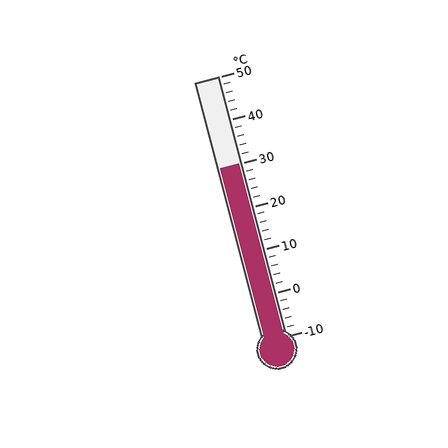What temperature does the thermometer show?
The thermometer shows approximately 30°C.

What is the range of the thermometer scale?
The thermometer scale ranges from -10°C to 50°C.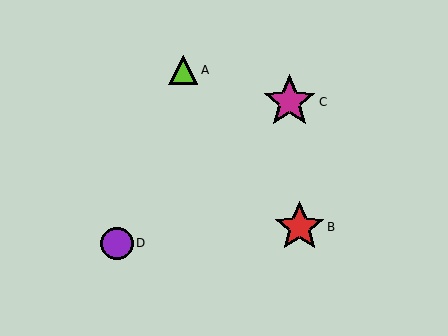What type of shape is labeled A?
Shape A is a lime triangle.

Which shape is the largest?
The magenta star (labeled C) is the largest.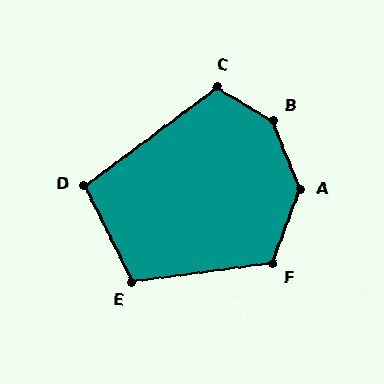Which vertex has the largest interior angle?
B, at approximately 143 degrees.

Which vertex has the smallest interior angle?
D, at approximately 100 degrees.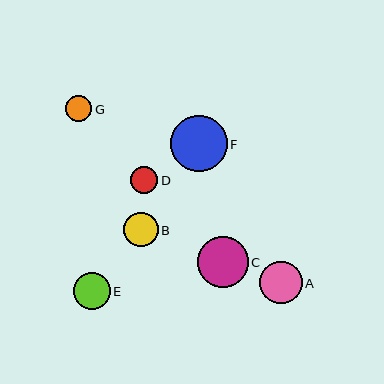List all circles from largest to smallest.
From largest to smallest: F, C, A, E, B, D, G.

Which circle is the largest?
Circle F is the largest with a size of approximately 56 pixels.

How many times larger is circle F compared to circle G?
Circle F is approximately 2.2 times the size of circle G.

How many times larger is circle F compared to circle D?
Circle F is approximately 2.1 times the size of circle D.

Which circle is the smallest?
Circle G is the smallest with a size of approximately 26 pixels.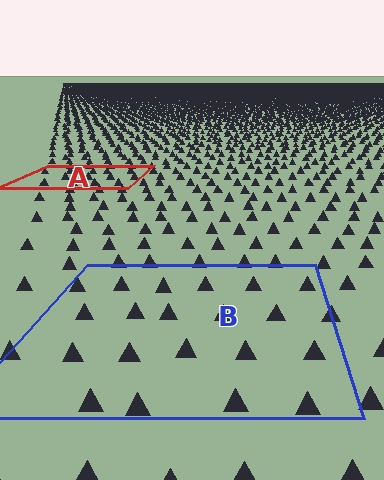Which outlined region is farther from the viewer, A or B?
Region A is farther from the viewer — the texture elements inside it appear smaller and more densely packed.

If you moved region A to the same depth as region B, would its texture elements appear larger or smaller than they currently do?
They would appear larger. At a closer depth, the same texture elements are projected at a bigger on-screen size.